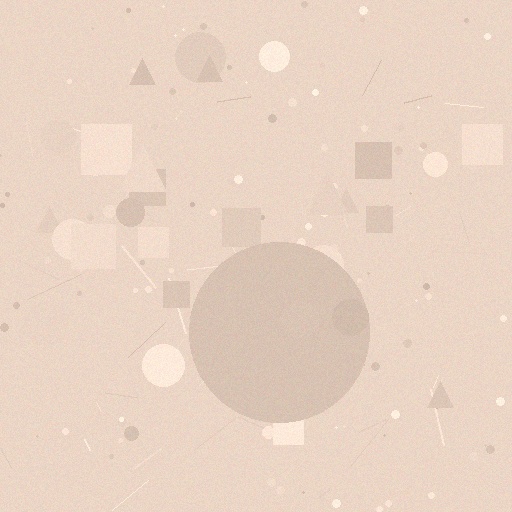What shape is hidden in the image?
A circle is hidden in the image.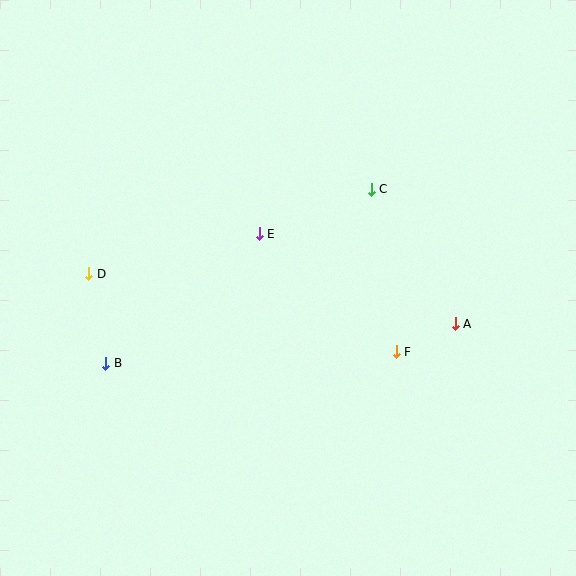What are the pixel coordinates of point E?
Point E is at (259, 234).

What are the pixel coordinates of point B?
Point B is at (106, 363).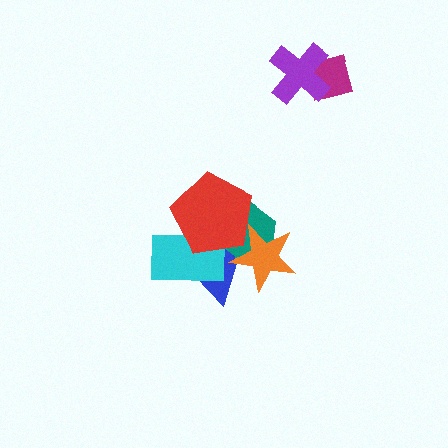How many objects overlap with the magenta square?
1 object overlaps with the magenta square.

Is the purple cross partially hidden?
No, no other shape covers it.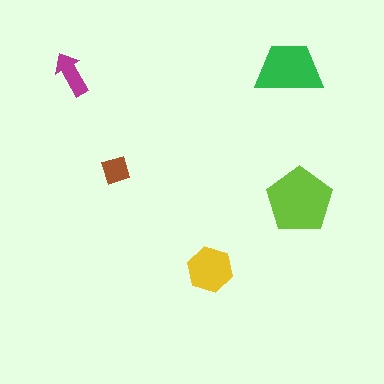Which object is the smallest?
The brown diamond.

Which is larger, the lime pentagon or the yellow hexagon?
The lime pentagon.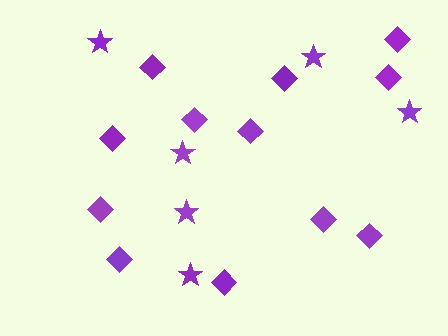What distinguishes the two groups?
There are 2 groups: one group of stars (6) and one group of diamonds (12).